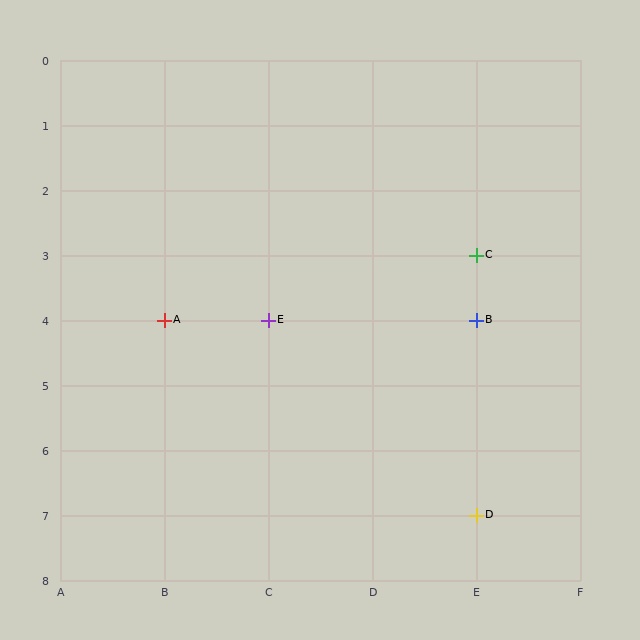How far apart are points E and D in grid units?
Points E and D are 2 columns and 3 rows apart (about 3.6 grid units diagonally).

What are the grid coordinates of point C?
Point C is at grid coordinates (E, 3).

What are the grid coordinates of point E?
Point E is at grid coordinates (C, 4).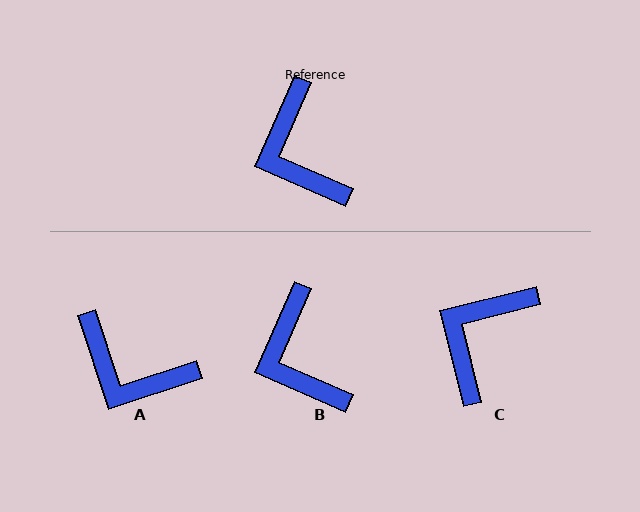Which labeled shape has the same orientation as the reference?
B.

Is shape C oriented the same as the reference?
No, it is off by about 52 degrees.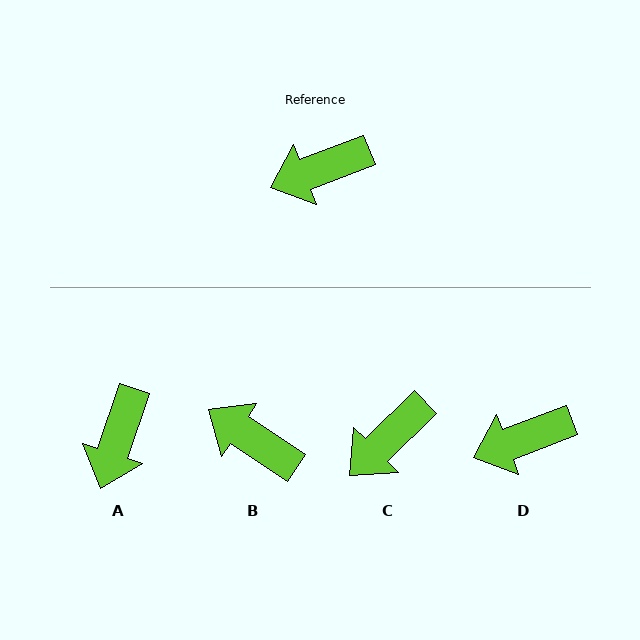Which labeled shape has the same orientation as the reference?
D.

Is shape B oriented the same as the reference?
No, it is off by about 55 degrees.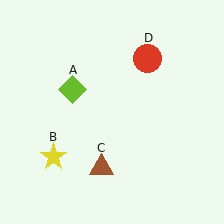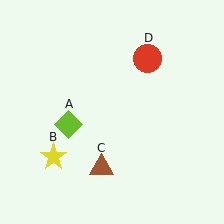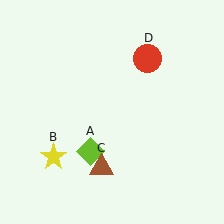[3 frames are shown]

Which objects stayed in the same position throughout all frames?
Yellow star (object B) and brown triangle (object C) and red circle (object D) remained stationary.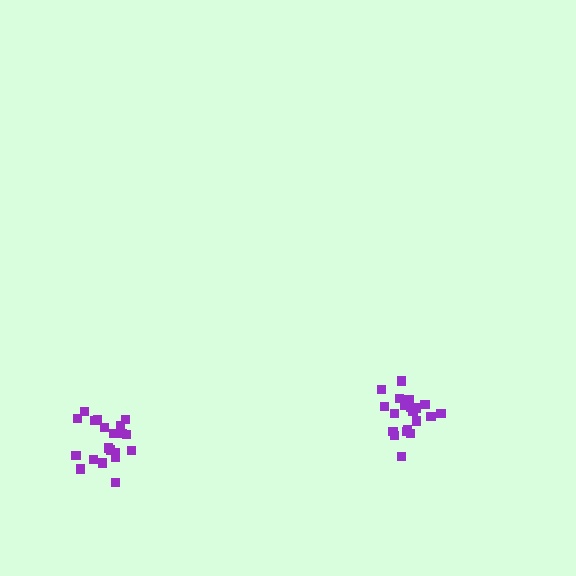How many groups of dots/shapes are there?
There are 2 groups.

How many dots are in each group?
Group 1: 21 dots, Group 2: 21 dots (42 total).